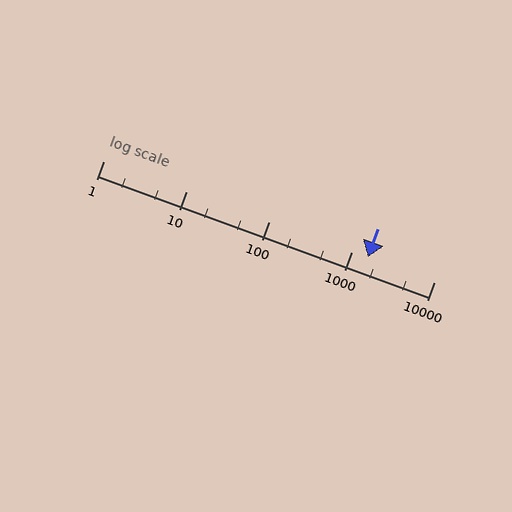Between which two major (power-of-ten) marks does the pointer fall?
The pointer is between 1000 and 10000.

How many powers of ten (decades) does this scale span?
The scale spans 4 decades, from 1 to 10000.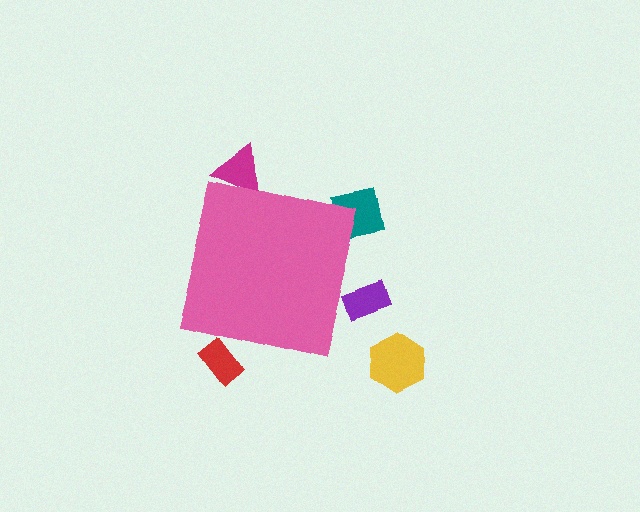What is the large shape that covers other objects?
A pink square.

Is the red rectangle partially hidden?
Yes, the red rectangle is partially hidden behind the pink square.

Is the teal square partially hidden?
Yes, the teal square is partially hidden behind the pink square.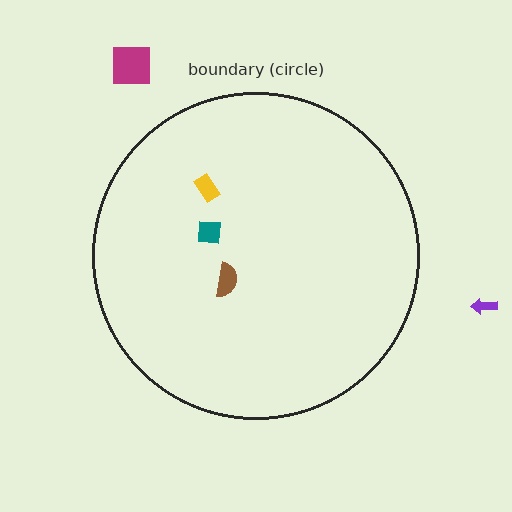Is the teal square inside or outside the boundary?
Inside.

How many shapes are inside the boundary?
3 inside, 2 outside.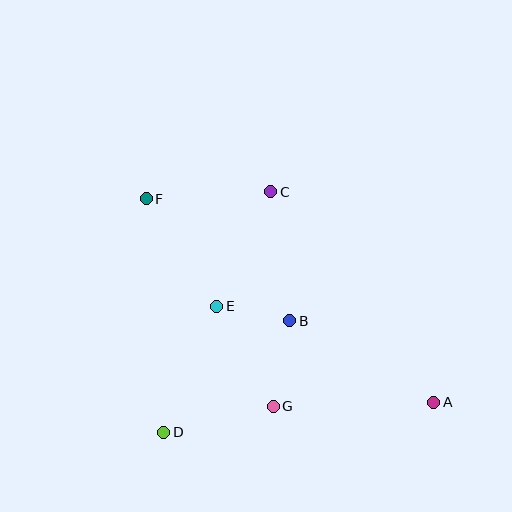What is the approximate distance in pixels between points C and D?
The distance between C and D is approximately 263 pixels.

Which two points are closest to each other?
Points B and E are closest to each other.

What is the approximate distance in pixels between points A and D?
The distance between A and D is approximately 272 pixels.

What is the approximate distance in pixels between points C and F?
The distance between C and F is approximately 125 pixels.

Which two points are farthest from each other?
Points A and F are farthest from each other.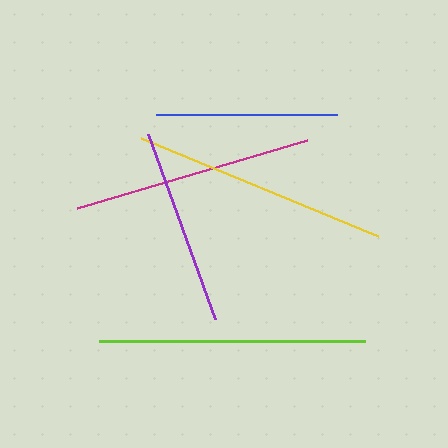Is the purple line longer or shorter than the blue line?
The purple line is longer than the blue line.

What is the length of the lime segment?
The lime segment is approximately 266 pixels long.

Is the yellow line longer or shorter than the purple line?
The yellow line is longer than the purple line.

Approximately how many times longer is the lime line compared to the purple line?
The lime line is approximately 1.3 times the length of the purple line.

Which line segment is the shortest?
The blue line is the shortest at approximately 180 pixels.